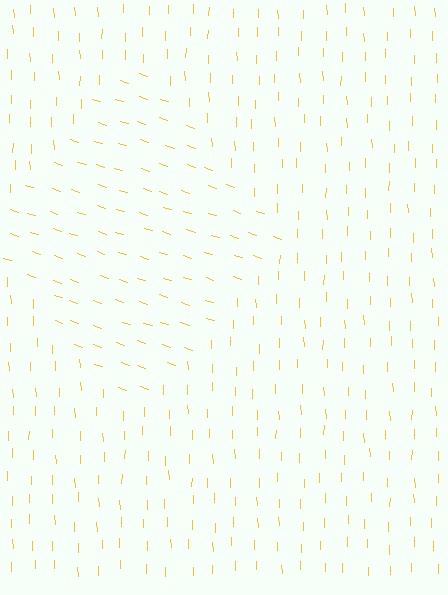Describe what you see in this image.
The image is filled with small yellow line segments. A diamond region in the image has lines oriented differently from the surrounding lines, creating a visible texture boundary.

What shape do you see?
I see a diamond.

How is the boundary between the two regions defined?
The boundary is defined purely by a change in line orientation (approximately 71 degrees difference). All lines are the same color and thickness.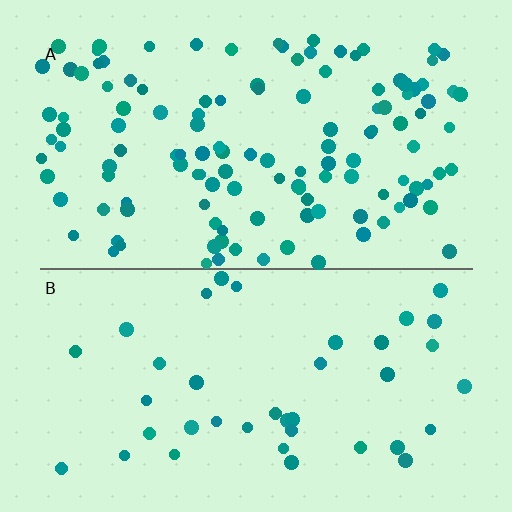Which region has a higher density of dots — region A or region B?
A (the top).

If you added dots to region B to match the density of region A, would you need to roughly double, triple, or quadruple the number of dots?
Approximately triple.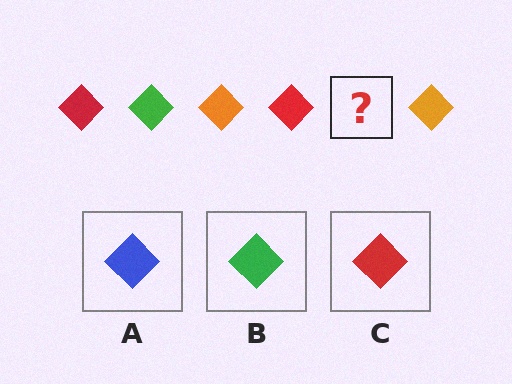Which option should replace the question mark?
Option B.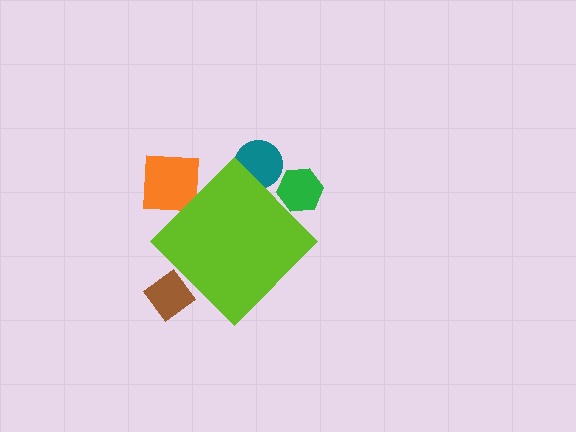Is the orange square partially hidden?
Yes, the orange square is partially hidden behind the lime diamond.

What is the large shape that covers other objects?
A lime diamond.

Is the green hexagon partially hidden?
Yes, the green hexagon is partially hidden behind the lime diamond.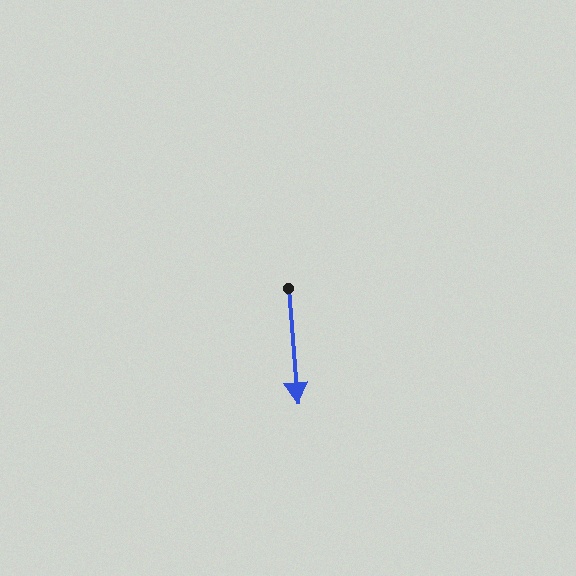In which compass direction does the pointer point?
South.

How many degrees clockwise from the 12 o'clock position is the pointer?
Approximately 175 degrees.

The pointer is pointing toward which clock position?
Roughly 6 o'clock.